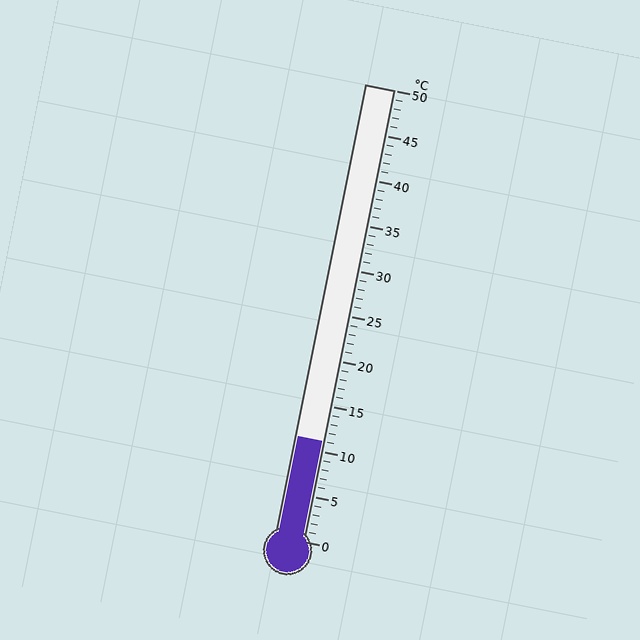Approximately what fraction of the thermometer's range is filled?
The thermometer is filled to approximately 20% of its range.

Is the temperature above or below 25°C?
The temperature is below 25°C.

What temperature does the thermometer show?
The thermometer shows approximately 11°C.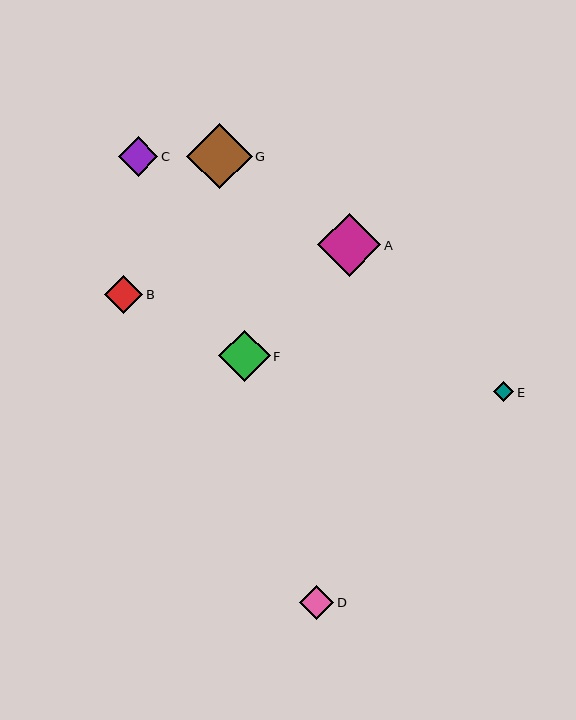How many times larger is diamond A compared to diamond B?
Diamond A is approximately 1.7 times the size of diamond B.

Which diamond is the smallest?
Diamond E is the smallest with a size of approximately 21 pixels.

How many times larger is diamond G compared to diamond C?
Diamond G is approximately 1.7 times the size of diamond C.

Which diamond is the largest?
Diamond G is the largest with a size of approximately 65 pixels.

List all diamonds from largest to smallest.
From largest to smallest: G, A, F, C, B, D, E.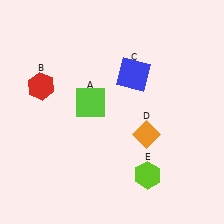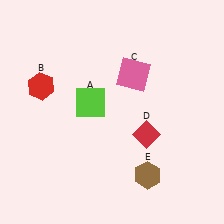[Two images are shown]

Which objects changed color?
C changed from blue to pink. D changed from orange to red. E changed from lime to brown.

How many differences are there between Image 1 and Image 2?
There are 3 differences between the two images.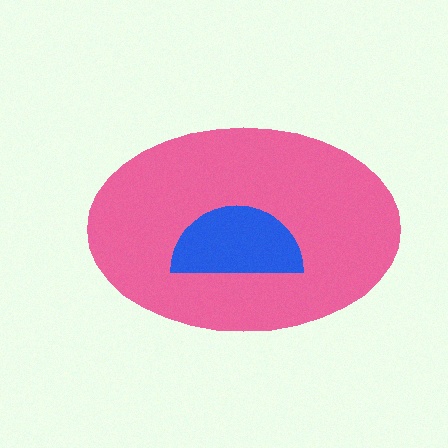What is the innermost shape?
The blue semicircle.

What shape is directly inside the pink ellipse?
The blue semicircle.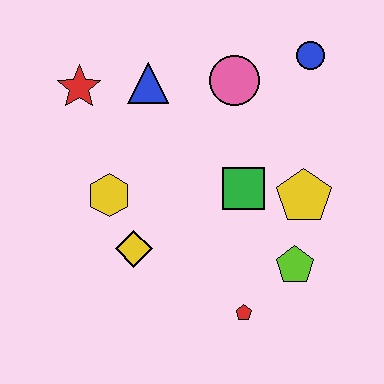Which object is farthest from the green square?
The red star is farthest from the green square.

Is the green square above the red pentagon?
Yes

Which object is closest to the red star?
The blue triangle is closest to the red star.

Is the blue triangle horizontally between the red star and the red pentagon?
Yes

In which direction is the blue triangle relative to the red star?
The blue triangle is to the right of the red star.